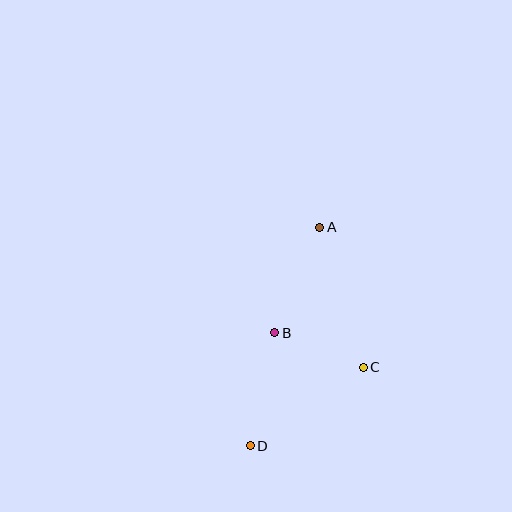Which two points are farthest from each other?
Points A and D are farthest from each other.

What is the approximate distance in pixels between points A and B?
The distance between A and B is approximately 115 pixels.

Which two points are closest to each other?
Points B and C are closest to each other.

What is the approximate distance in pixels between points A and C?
The distance between A and C is approximately 147 pixels.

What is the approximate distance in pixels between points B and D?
The distance between B and D is approximately 115 pixels.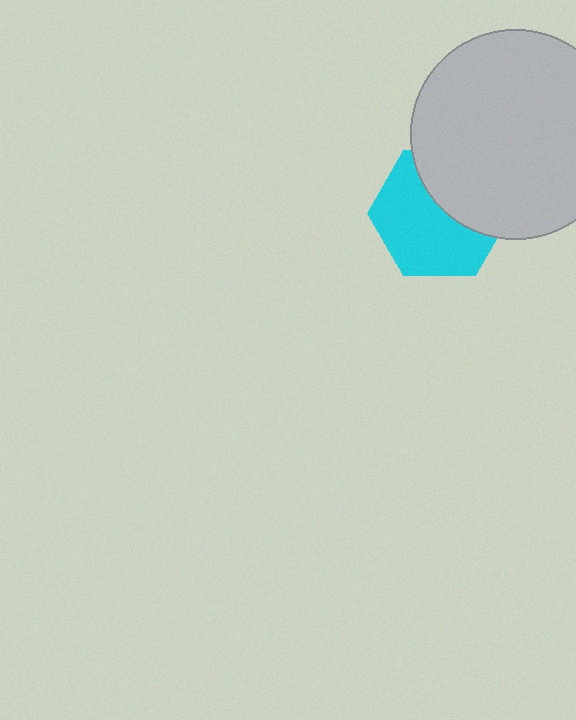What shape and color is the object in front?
The object in front is a light gray circle.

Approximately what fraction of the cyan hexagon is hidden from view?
Roughly 40% of the cyan hexagon is hidden behind the light gray circle.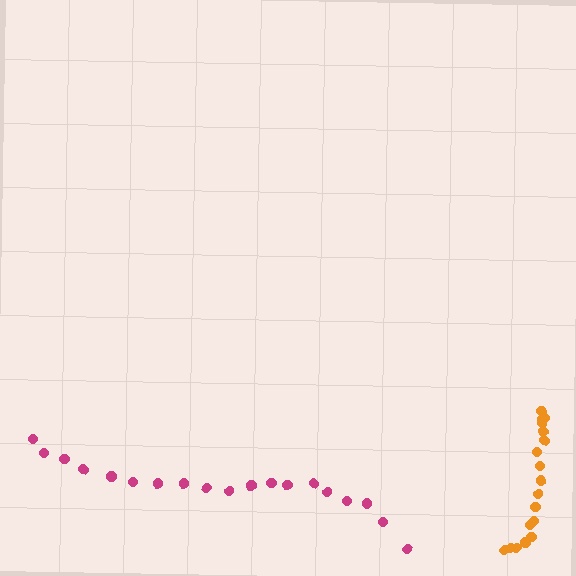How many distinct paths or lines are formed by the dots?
There are 2 distinct paths.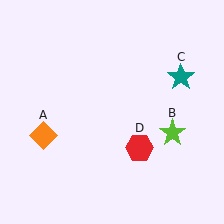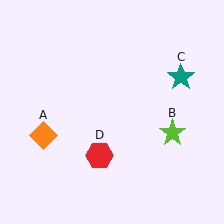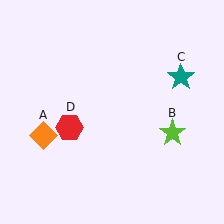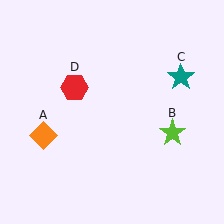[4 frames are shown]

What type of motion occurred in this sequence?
The red hexagon (object D) rotated clockwise around the center of the scene.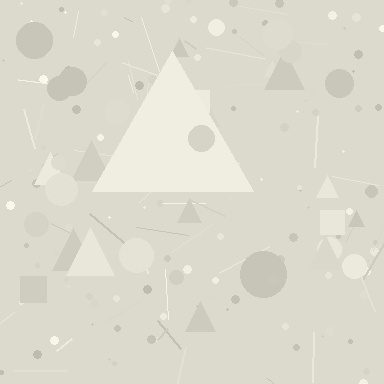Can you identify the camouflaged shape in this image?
The camouflaged shape is a triangle.